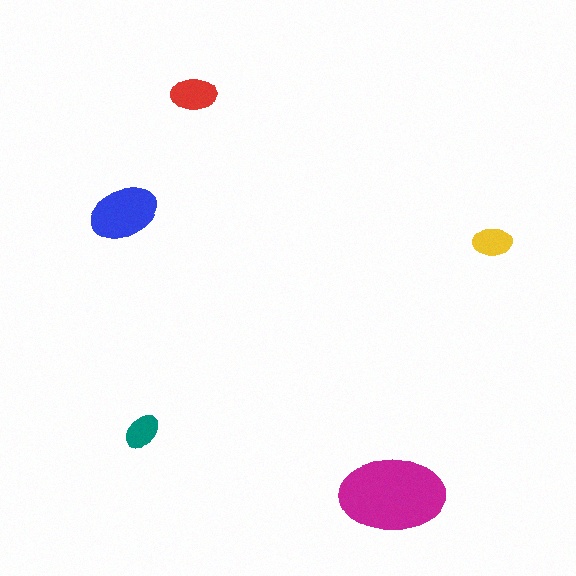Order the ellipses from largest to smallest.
the magenta one, the blue one, the red one, the yellow one, the teal one.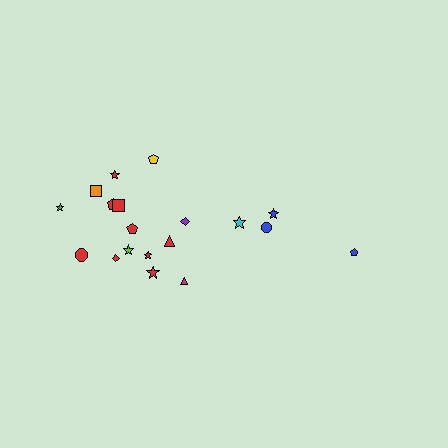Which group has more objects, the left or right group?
The left group.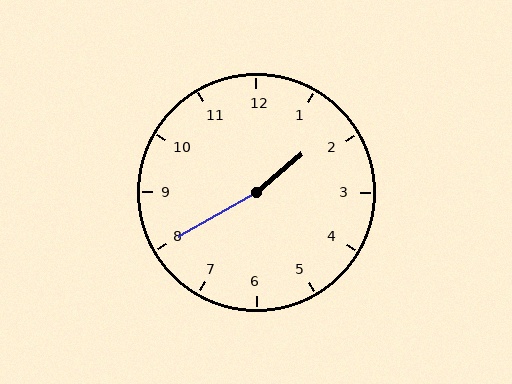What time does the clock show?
1:40.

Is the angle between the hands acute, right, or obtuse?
It is obtuse.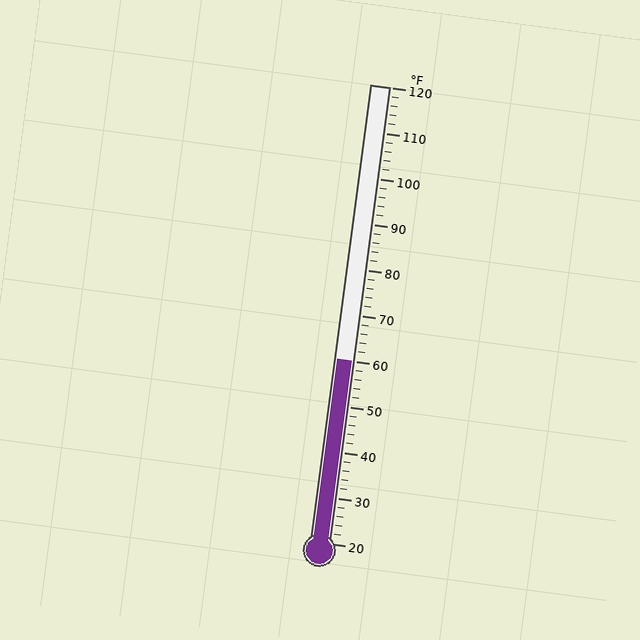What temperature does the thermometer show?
The thermometer shows approximately 60°F.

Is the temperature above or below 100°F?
The temperature is below 100°F.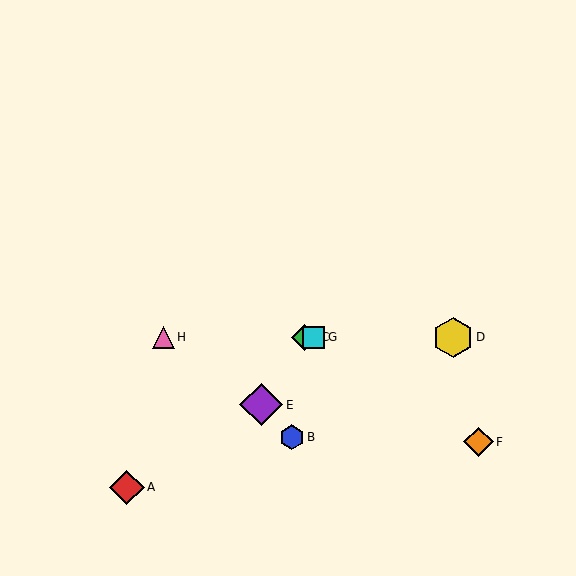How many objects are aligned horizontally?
4 objects (C, D, G, H) are aligned horizontally.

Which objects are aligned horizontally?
Objects C, D, G, H are aligned horizontally.